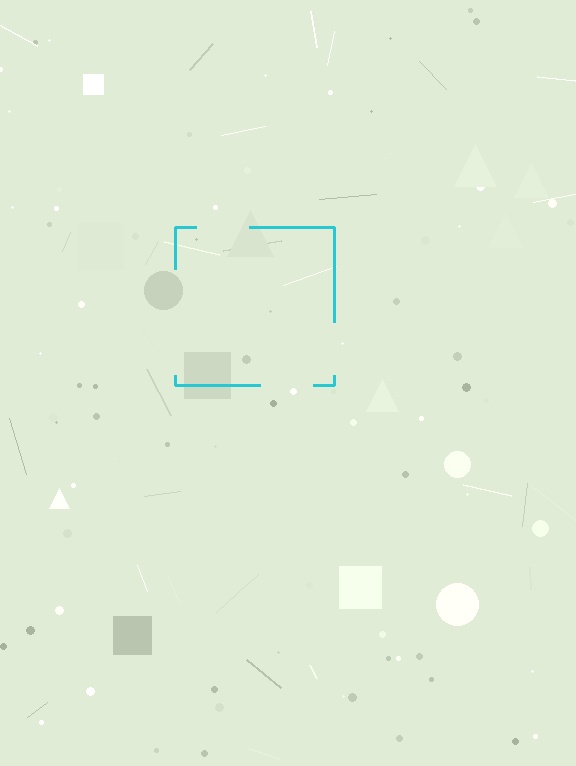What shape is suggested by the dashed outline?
The dashed outline suggests a square.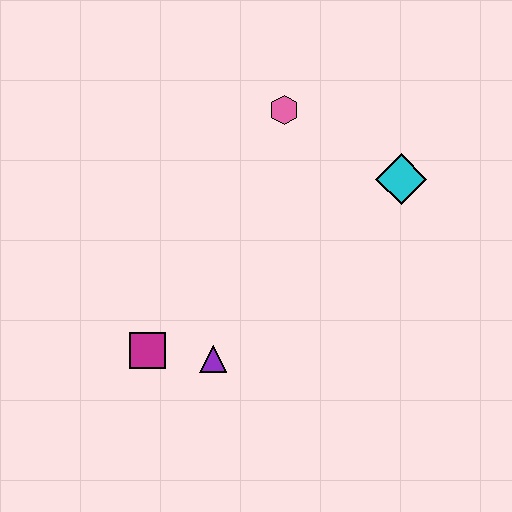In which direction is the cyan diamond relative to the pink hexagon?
The cyan diamond is to the right of the pink hexagon.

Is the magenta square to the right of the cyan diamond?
No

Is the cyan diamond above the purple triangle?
Yes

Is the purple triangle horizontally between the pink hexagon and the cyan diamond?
No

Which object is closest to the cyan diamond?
The pink hexagon is closest to the cyan diamond.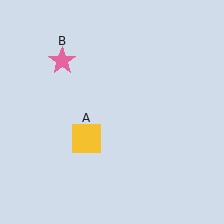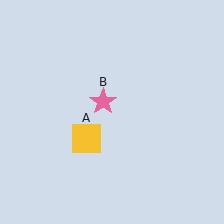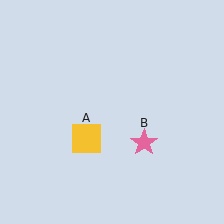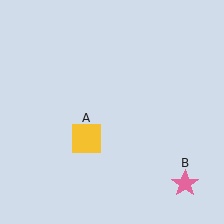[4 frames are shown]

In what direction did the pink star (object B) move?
The pink star (object B) moved down and to the right.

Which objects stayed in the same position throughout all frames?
Yellow square (object A) remained stationary.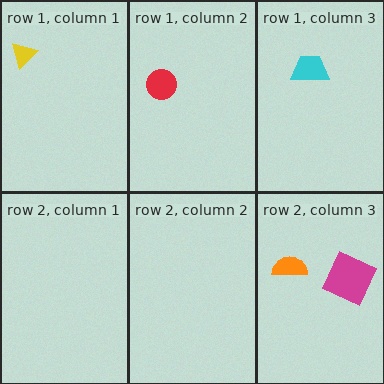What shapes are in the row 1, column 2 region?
The red circle.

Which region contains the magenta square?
The row 2, column 3 region.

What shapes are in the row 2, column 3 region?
The magenta square, the orange semicircle.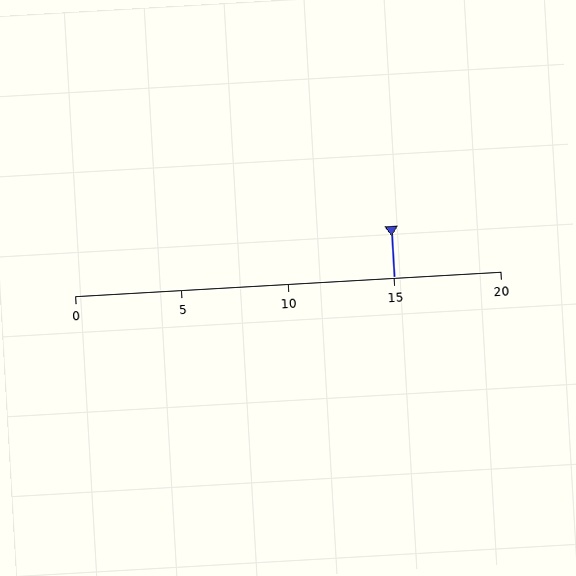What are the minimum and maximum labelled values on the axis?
The axis runs from 0 to 20.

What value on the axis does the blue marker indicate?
The marker indicates approximately 15.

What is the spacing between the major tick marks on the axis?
The major ticks are spaced 5 apart.